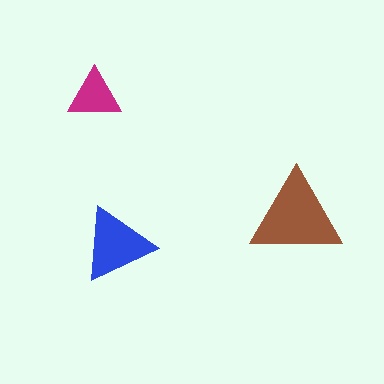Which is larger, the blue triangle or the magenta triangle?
The blue one.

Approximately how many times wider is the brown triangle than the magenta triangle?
About 1.5 times wider.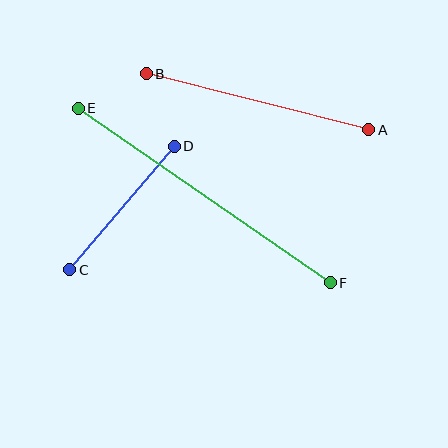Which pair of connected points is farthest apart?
Points E and F are farthest apart.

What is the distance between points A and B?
The distance is approximately 229 pixels.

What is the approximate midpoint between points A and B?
The midpoint is at approximately (257, 102) pixels.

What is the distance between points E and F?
The distance is approximately 307 pixels.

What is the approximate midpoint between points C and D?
The midpoint is at approximately (122, 208) pixels.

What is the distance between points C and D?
The distance is approximately 162 pixels.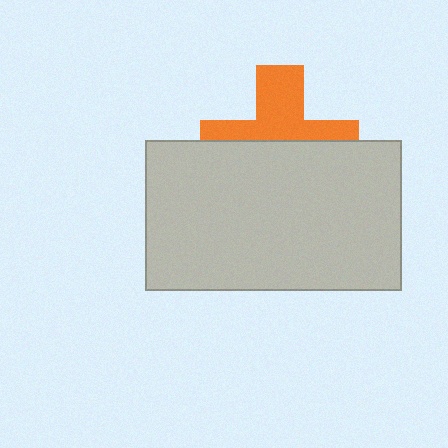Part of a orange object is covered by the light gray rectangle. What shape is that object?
It is a cross.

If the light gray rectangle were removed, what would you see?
You would see the complete orange cross.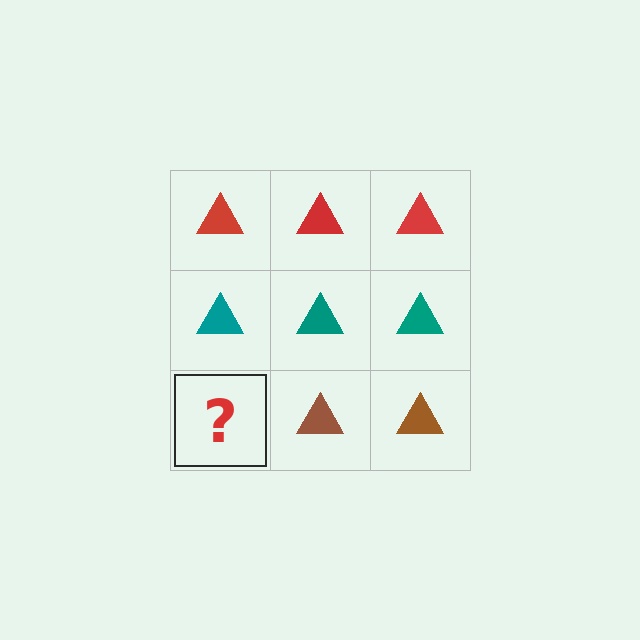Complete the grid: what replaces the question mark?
The question mark should be replaced with a brown triangle.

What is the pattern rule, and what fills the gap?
The rule is that each row has a consistent color. The gap should be filled with a brown triangle.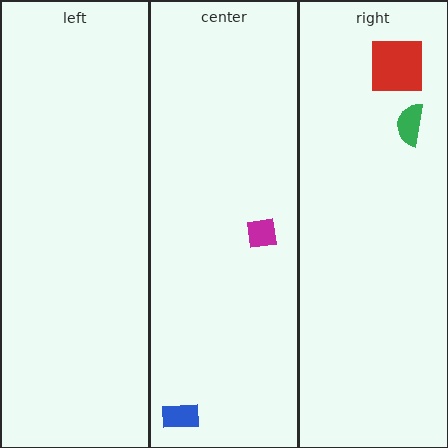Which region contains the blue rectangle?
The center region.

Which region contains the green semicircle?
The right region.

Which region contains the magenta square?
The center region.